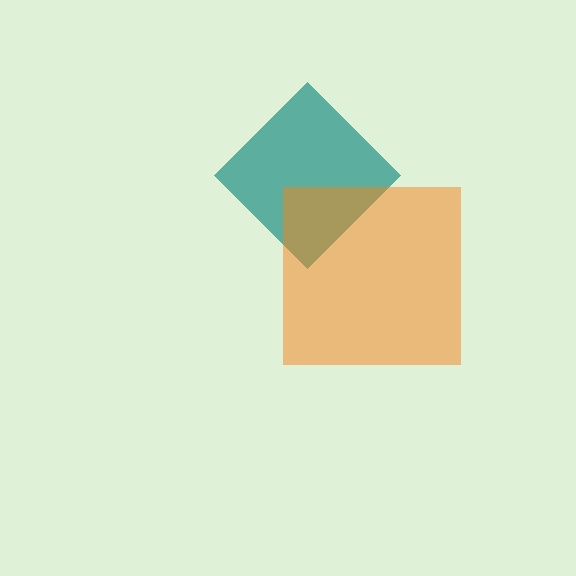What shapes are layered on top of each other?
The layered shapes are: a teal diamond, an orange square.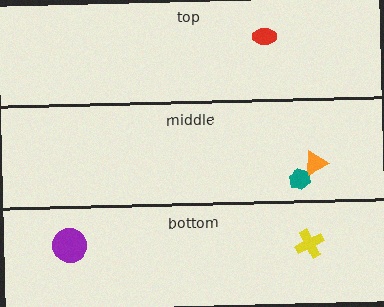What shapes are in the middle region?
The teal hexagon, the orange triangle.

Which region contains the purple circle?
The bottom region.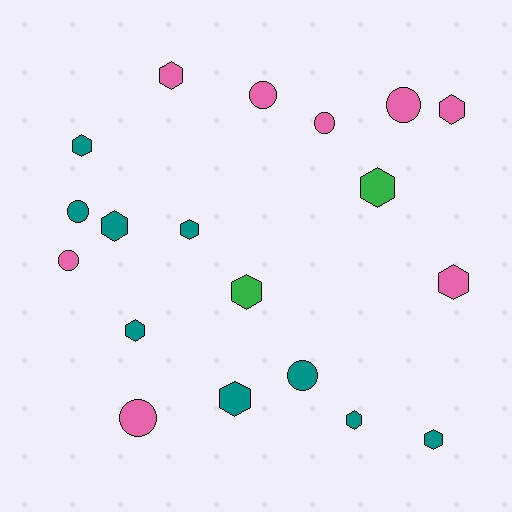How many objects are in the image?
There are 19 objects.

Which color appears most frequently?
Teal, with 9 objects.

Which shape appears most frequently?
Hexagon, with 12 objects.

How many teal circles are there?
There are 2 teal circles.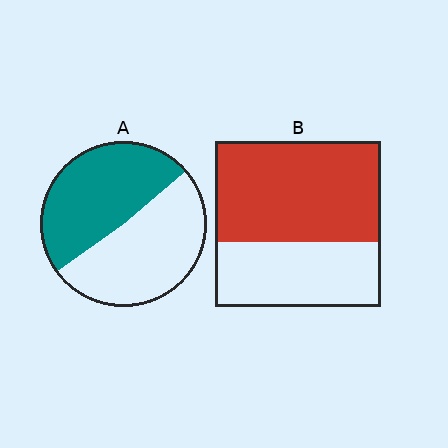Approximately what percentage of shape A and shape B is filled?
A is approximately 50% and B is approximately 60%.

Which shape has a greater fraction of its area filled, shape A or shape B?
Shape B.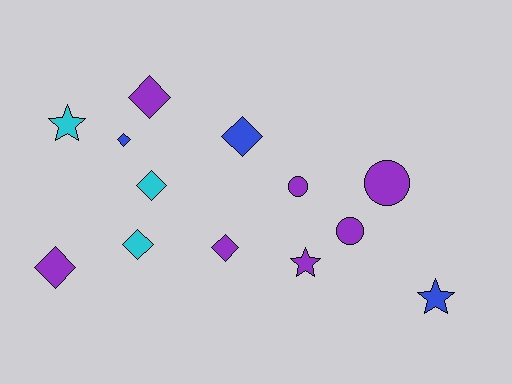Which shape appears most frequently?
Diamond, with 7 objects.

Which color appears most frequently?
Purple, with 7 objects.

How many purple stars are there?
There is 1 purple star.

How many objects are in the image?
There are 13 objects.